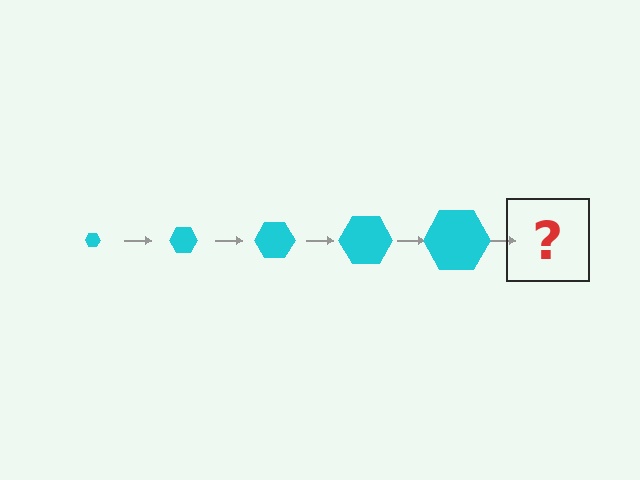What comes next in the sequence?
The next element should be a cyan hexagon, larger than the previous one.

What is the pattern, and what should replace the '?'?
The pattern is that the hexagon gets progressively larger each step. The '?' should be a cyan hexagon, larger than the previous one.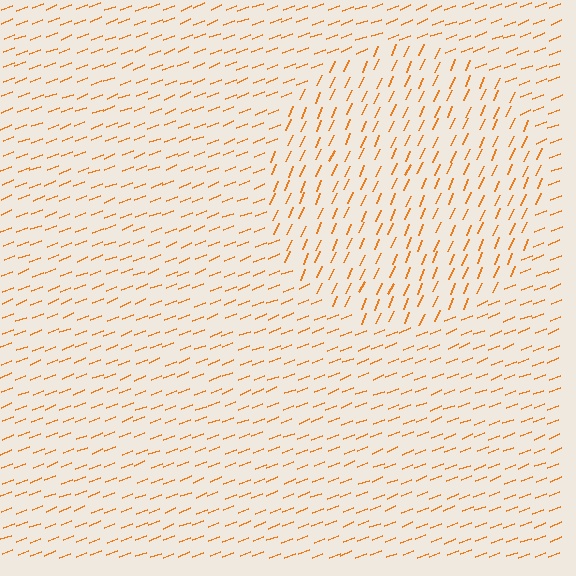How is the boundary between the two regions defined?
The boundary is defined purely by a change in line orientation (approximately 45 degrees difference). All lines are the same color and thickness.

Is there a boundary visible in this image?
Yes, there is a texture boundary formed by a change in line orientation.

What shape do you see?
I see a circle.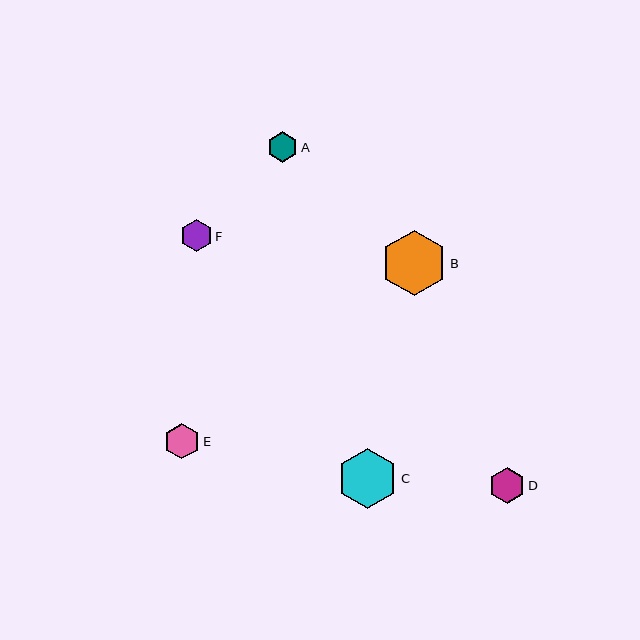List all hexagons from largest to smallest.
From largest to smallest: B, C, D, E, F, A.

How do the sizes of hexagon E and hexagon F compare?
Hexagon E and hexagon F are approximately the same size.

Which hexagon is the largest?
Hexagon B is the largest with a size of approximately 66 pixels.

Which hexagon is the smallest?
Hexagon A is the smallest with a size of approximately 30 pixels.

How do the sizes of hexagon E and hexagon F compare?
Hexagon E and hexagon F are approximately the same size.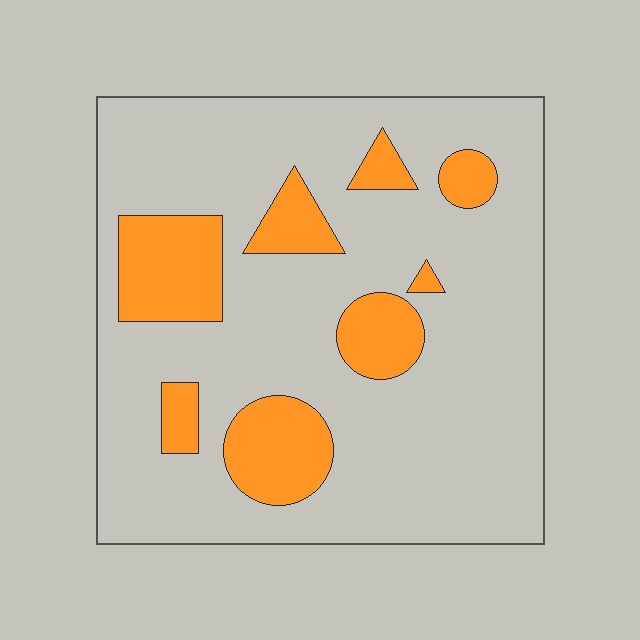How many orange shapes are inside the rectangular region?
8.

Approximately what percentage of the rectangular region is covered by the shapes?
Approximately 20%.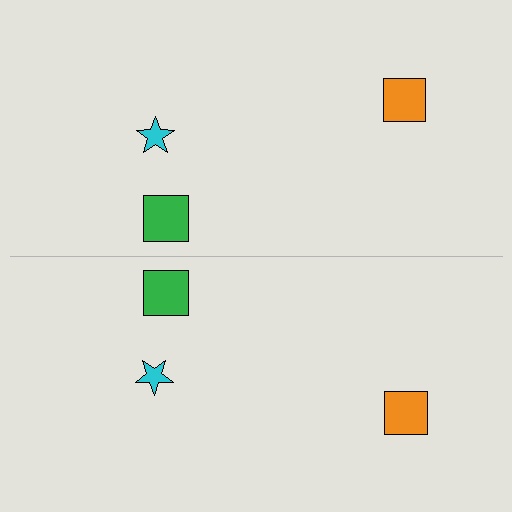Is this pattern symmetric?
Yes, this pattern has bilateral (reflection) symmetry.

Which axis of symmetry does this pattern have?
The pattern has a horizontal axis of symmetry running through the center of the image.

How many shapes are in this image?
There are 6 shapes in this image.